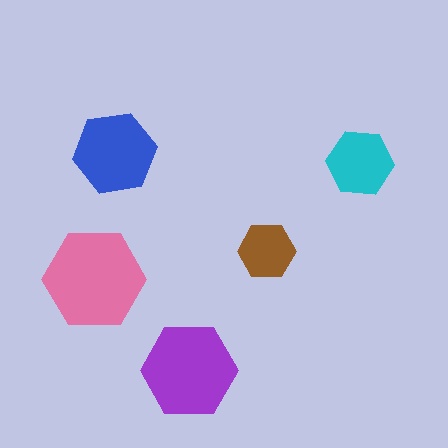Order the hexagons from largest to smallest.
the pink one, the purple one, the blue one, the cyan one, the brown one.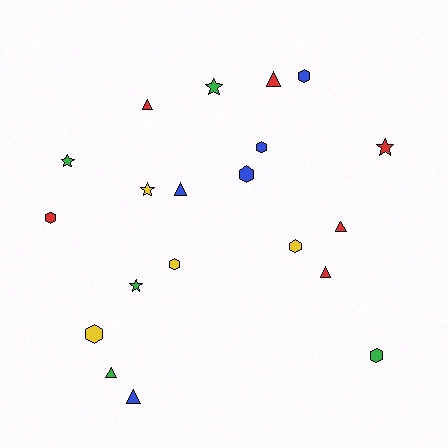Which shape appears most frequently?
Hexagon, with 8 objects.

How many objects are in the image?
There are 20 objects.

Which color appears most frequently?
Red, with 6 objects.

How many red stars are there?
There is 1 red star.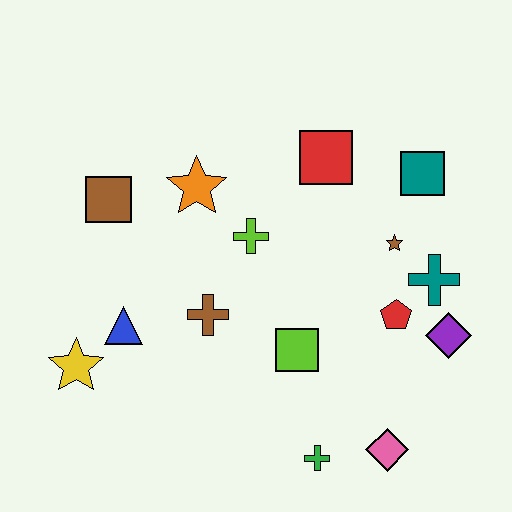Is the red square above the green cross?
Yes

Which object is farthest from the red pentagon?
The yellow star is farthest from the red pentagon.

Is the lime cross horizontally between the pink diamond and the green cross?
No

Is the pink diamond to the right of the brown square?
Yes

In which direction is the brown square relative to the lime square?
The brown square is to the left of the lime square.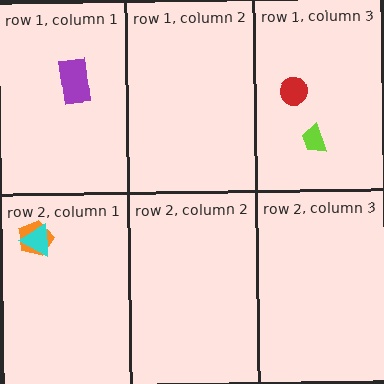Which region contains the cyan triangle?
The row 2, column 1 region.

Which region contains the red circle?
The row 1, column 3 region.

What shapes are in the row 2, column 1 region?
The orange pentagon, the cyan triangle.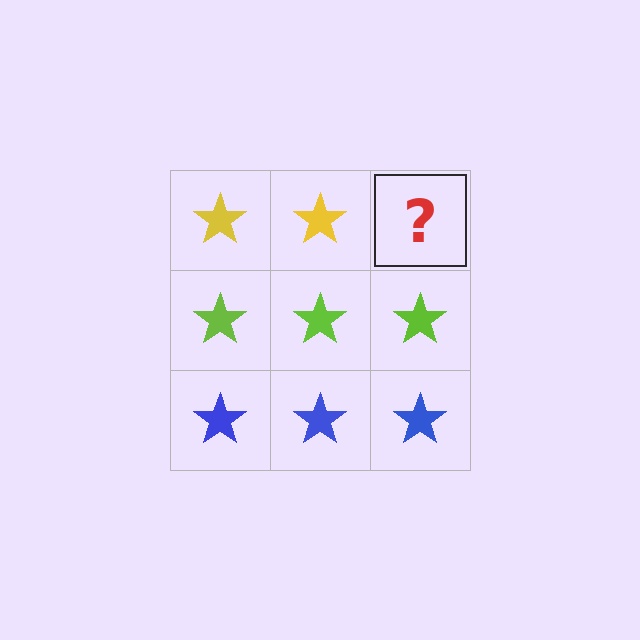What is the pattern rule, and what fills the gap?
The rule is that each row has a consistent color. The gap should be filled with a yellow star.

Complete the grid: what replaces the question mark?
The question mark should be replaced with a yellow star.